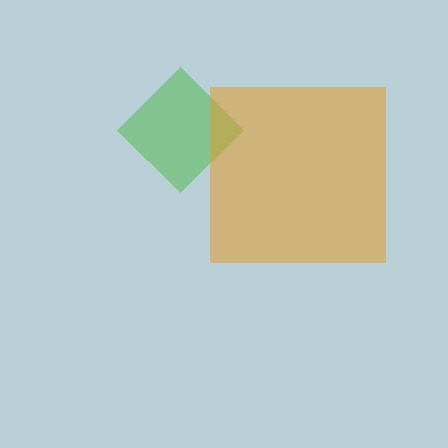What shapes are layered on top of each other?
The layered shapes are: a green diamond, an orange square.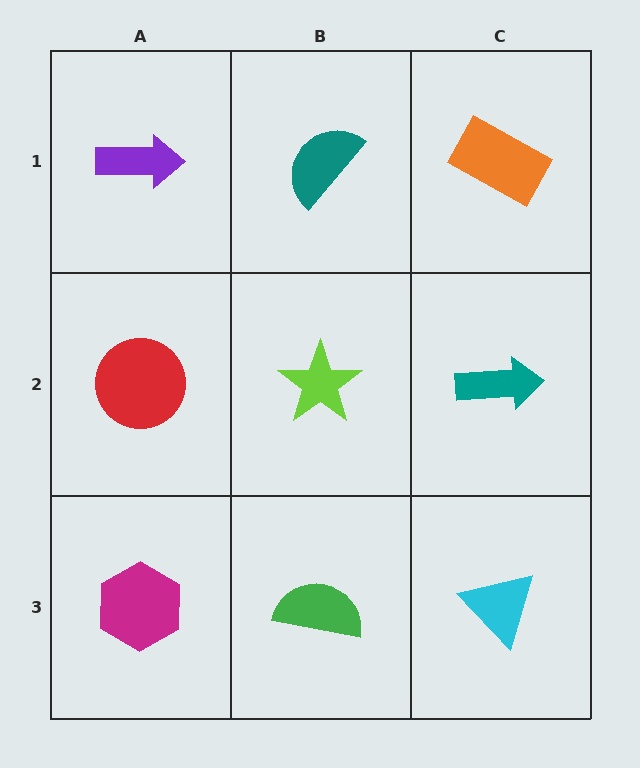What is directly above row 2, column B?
A teal semicircle.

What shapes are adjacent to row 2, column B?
A teal semicircle (row 1, column B), a green semicircle (row 3, column B), a red circle (row 2, column A), a teal arrow (row 2, column C).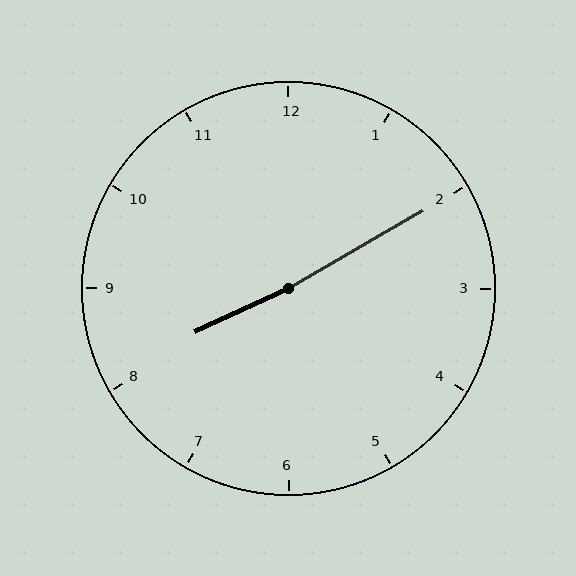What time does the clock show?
8:10.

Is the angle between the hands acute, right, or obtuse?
It is obtuse.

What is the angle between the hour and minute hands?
Approximately 175 degrees.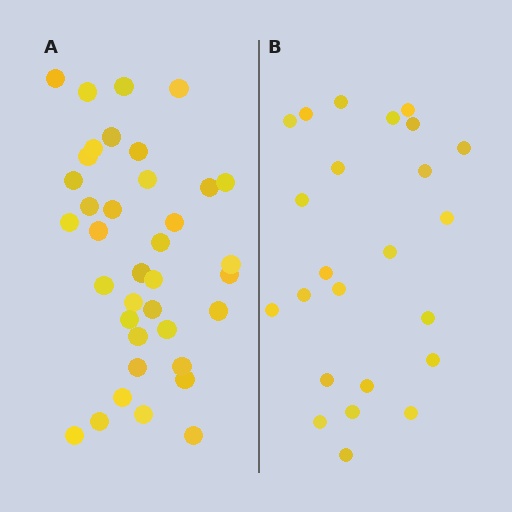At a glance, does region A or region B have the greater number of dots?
Region A (the left region) has more dots.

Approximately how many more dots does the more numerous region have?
Region A has approximately 15 more dots than region B.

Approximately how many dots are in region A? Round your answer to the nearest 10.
About 40 dots. (The exact count is 37, which rounds to 40.)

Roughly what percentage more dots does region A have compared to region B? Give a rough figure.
About 55% more.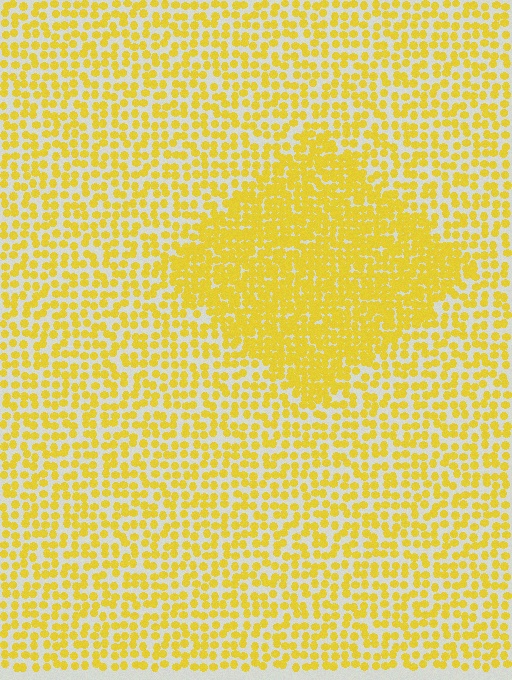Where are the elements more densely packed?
The elements are more densely packed inside the diamond boundary.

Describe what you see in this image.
The image contains small yellow elements arranged at two different densities. A diamond-shaped region is visible where the elements are more densely packed than the surrounding area.